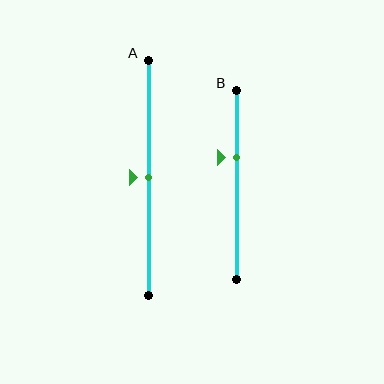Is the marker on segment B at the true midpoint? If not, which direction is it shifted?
No, the marker on segment B is shifted upward by about 14% of the segment length.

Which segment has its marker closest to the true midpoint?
Segment A has its marker closest to the true midpoint.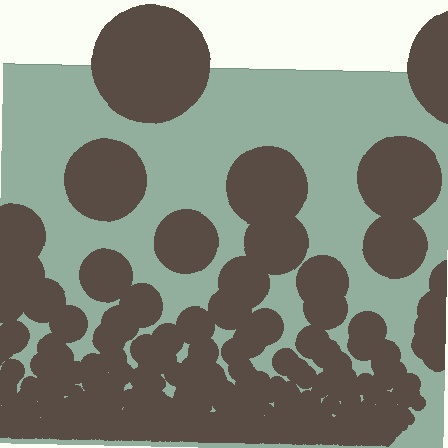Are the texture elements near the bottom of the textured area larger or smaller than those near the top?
Smaller. The gradient is inverted — elements near the bottom are smaller and denser.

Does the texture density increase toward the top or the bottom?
Density increases toward the bottom.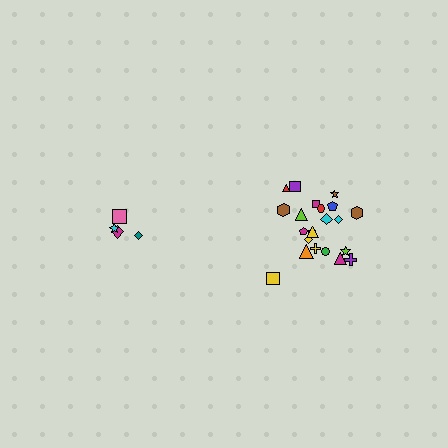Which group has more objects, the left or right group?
The right group.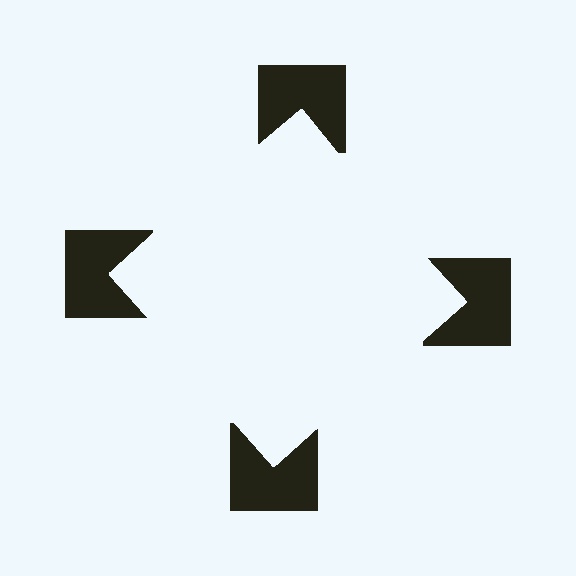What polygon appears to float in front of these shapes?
An illusory square — its edges are inferred from the aligned wedge cuts in the notched squares, not physically drawn.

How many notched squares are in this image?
There are 4 — one at each vertex of the illusory square.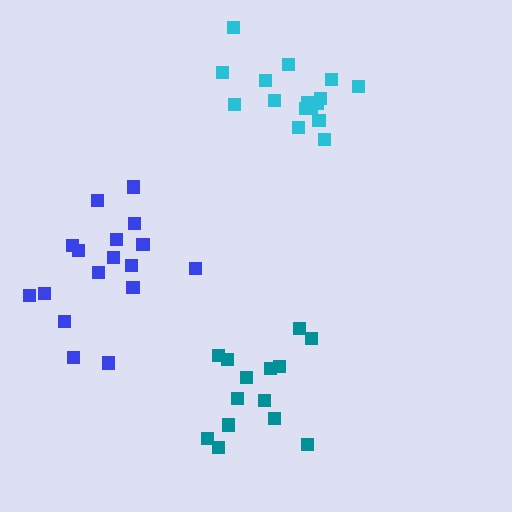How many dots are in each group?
Group 1: 16 dots, Group 2: 17 dots, Group 3: 14 dots (47 total).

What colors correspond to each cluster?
The clusters are colored: cyan, blue, teal.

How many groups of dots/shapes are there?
There are 3 groups.